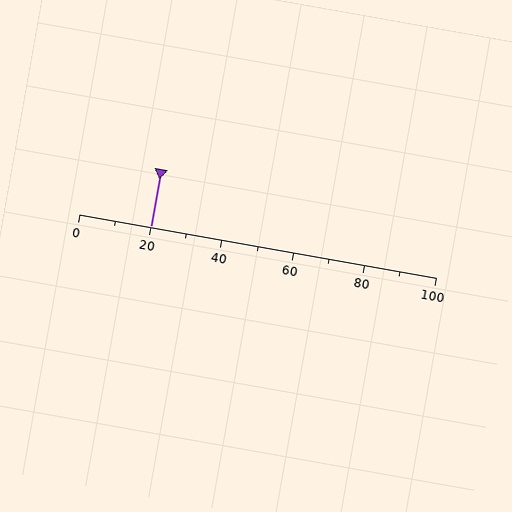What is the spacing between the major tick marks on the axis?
The major ticks are spaced 20 apart.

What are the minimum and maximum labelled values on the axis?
The axis runs from 0 to 100.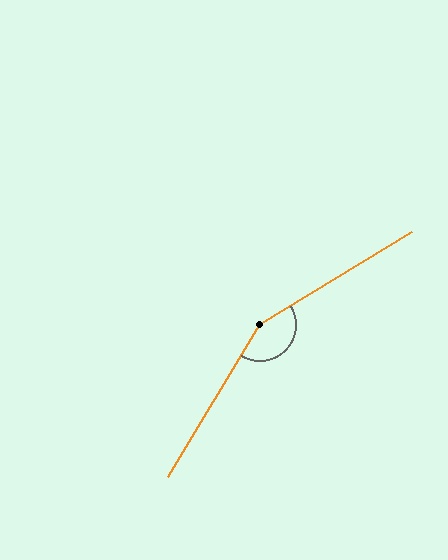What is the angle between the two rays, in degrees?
Approximately 153 degrees.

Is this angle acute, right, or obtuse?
It is obtuse.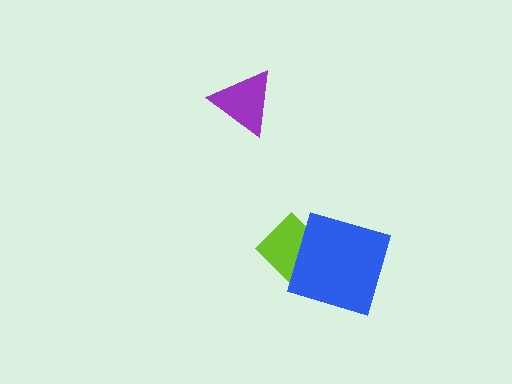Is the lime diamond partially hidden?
Yes, it is partially covered by another shape.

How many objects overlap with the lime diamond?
1 object overlaps with the lime diamond.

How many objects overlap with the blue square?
1 object overlaps with the blue square.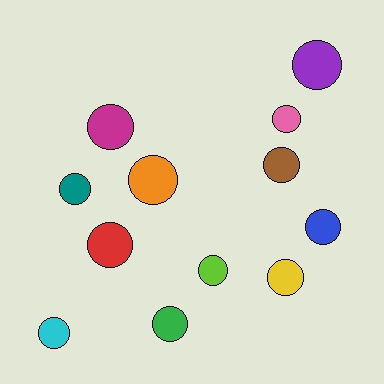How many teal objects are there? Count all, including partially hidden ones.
There is 1 teal object.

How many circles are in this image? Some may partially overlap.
There are 12 circles.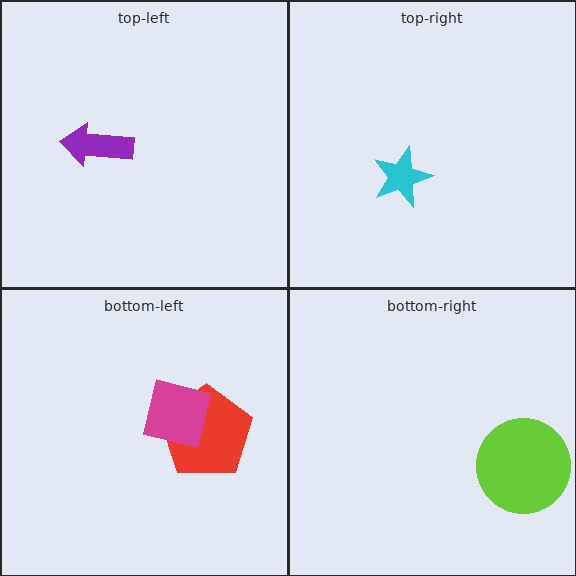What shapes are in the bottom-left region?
The red pentagon, the magenta square.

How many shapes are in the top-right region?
1.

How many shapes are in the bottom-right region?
1.